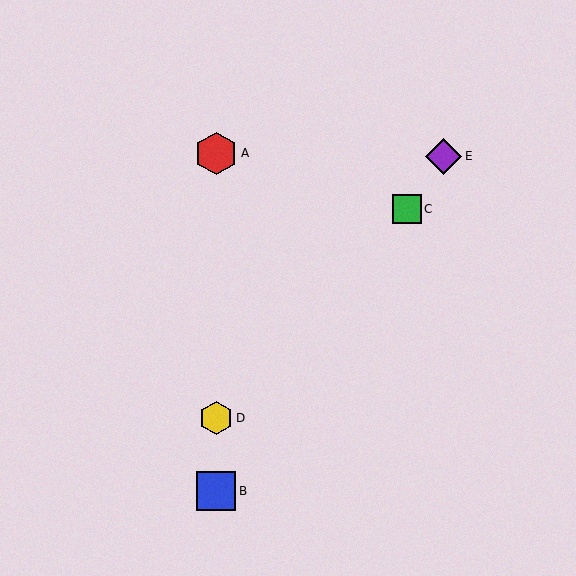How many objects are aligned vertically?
3 objects (A, B, D) are aligned vertically.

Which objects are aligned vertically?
Objects A, B, D are aligned vertically.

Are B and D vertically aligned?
Yes, both are at x≈216.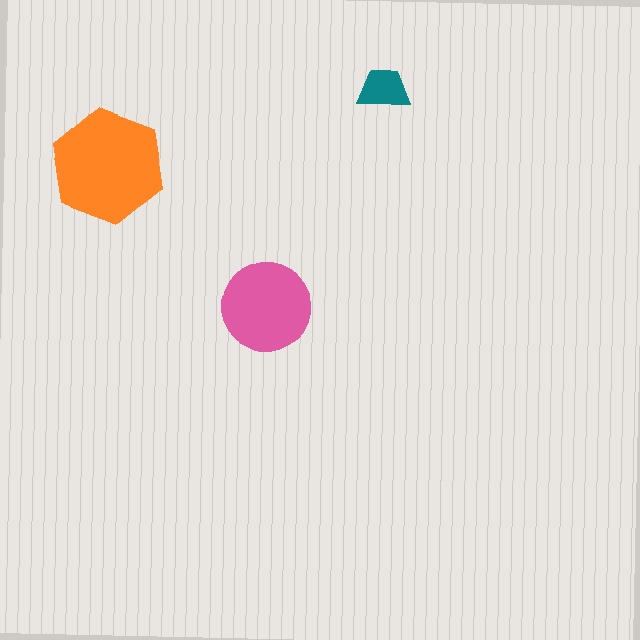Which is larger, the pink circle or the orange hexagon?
The orange hexagon.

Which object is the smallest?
The teal trapezoid.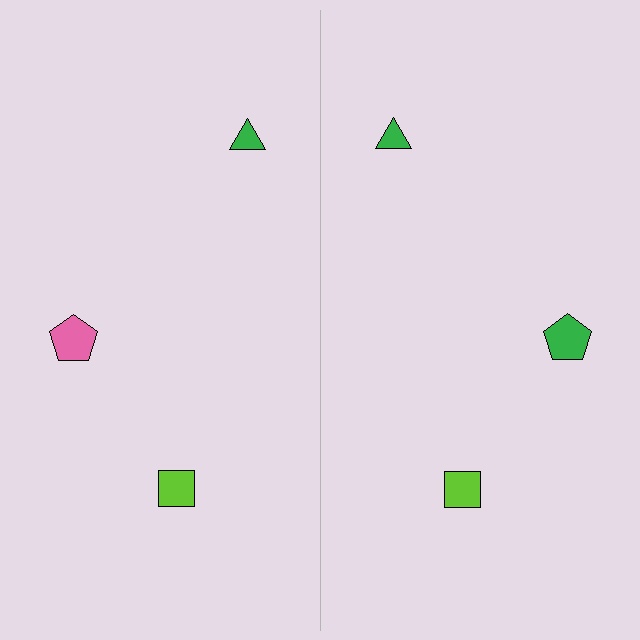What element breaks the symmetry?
The green pentagon on the right side breaks the symmetry — its mirror counterpart is pink.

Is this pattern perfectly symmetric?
No, the pattern is not perfectly symmetric. The green pentagon on the right side breaks the symmetry — its mirror counterpart is pink.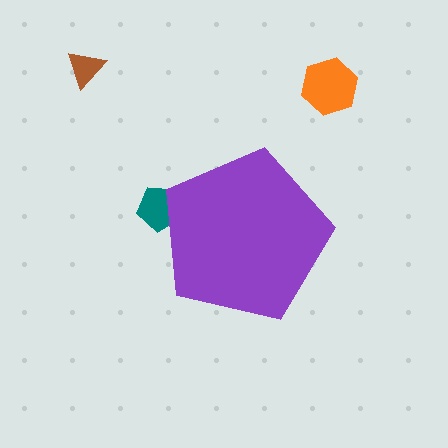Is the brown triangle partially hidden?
No, the brown triangle is fully visible.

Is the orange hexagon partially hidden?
No, the orange hexagon is fully visible.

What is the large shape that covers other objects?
A purple pentagon.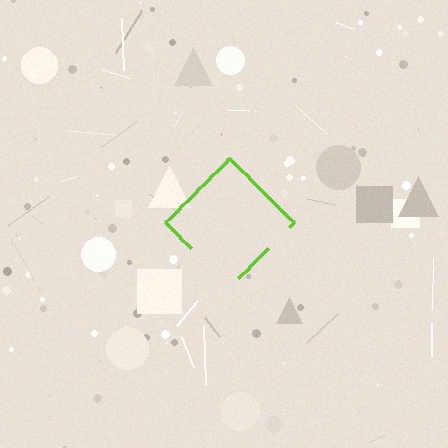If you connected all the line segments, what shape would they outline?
They would outline a diamond.